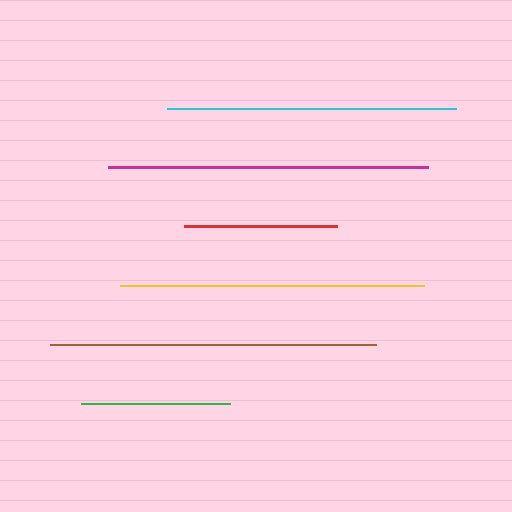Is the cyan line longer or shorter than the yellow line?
The yellow line is longer than the cyan line.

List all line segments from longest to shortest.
From longest to shortest: brown, magenta, yellow, cyan, red, green.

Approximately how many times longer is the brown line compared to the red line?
The brown line is approximately 2.1 times the length of the red line.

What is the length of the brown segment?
The brown segment is approximately 326 pixels long.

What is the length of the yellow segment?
The yellow segment is approximately 304 pixels long.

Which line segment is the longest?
The brown line is the longest at approximately 326 pixels.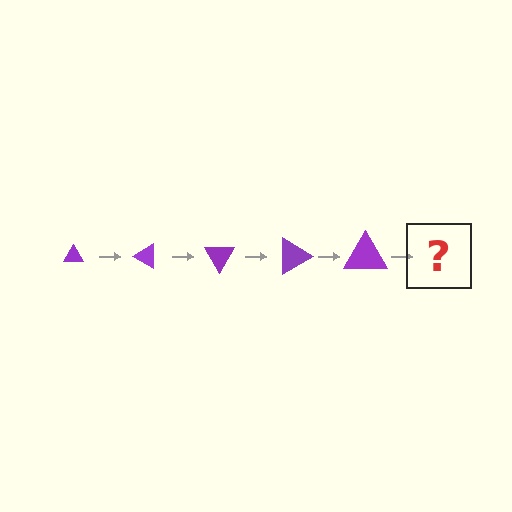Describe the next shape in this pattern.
It should be a triangle, larger than the previous one and rotated 150 degrees from the start.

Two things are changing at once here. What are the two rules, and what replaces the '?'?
The two rules are that the triangle grows larger each step and it rotates 30 degrees each step. The '?' should be a triangle, larger than the previous one and rotated 150 degrees from the start.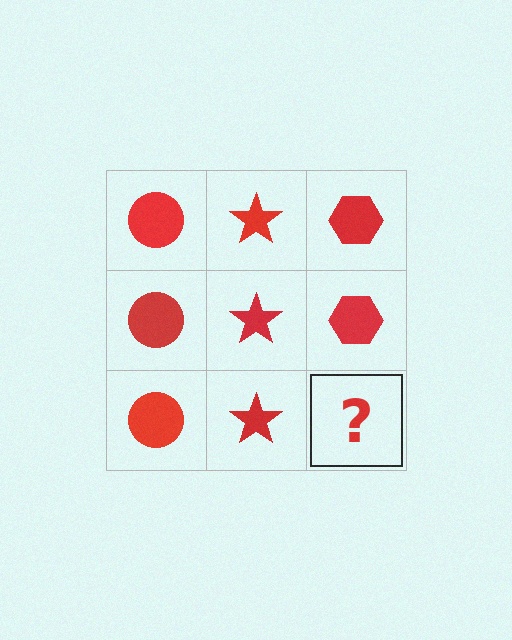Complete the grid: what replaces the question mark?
The question mark should be replaced with a red hexagon.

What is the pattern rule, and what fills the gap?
The rule is that each column has a consistent shape. The gap should be filled with a red hexagon.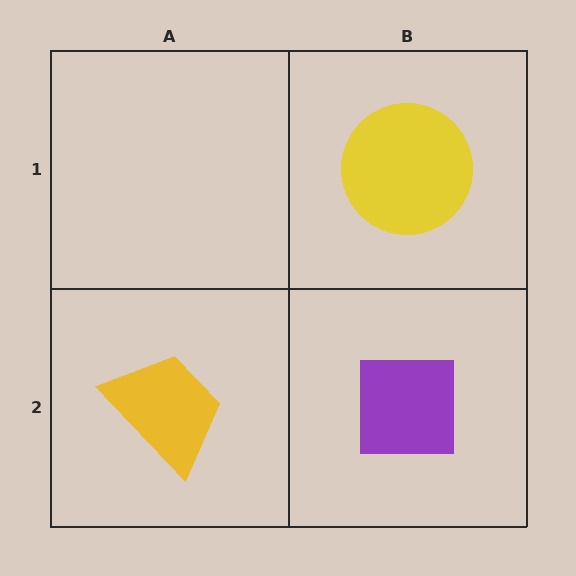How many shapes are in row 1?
1 shape.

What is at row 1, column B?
A yellow circle.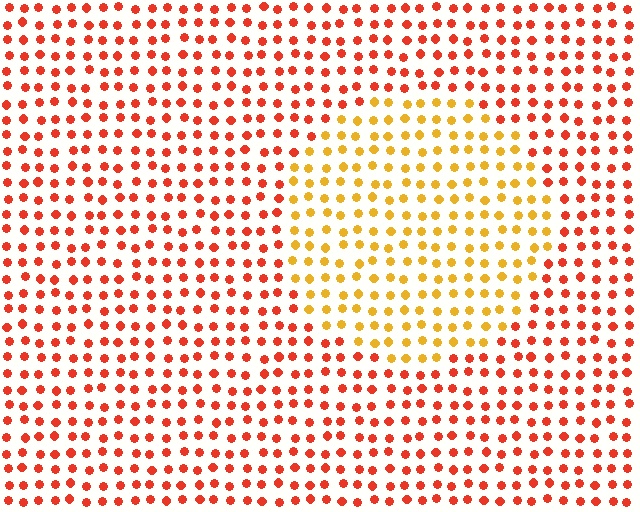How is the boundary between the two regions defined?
The boundary is defined purely by a slight shift in hue (about 38 degrees). Spacing, size, and orientation are identical on both sides.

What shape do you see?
I see a circle.